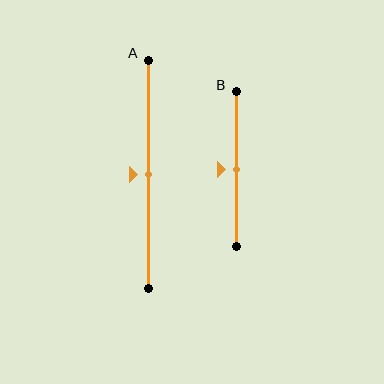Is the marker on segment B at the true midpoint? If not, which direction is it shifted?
Yes, the marker on segment B is at the true midpoint.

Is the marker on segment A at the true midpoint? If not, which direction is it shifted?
Yes, the marker on segment A is at the true midpoint.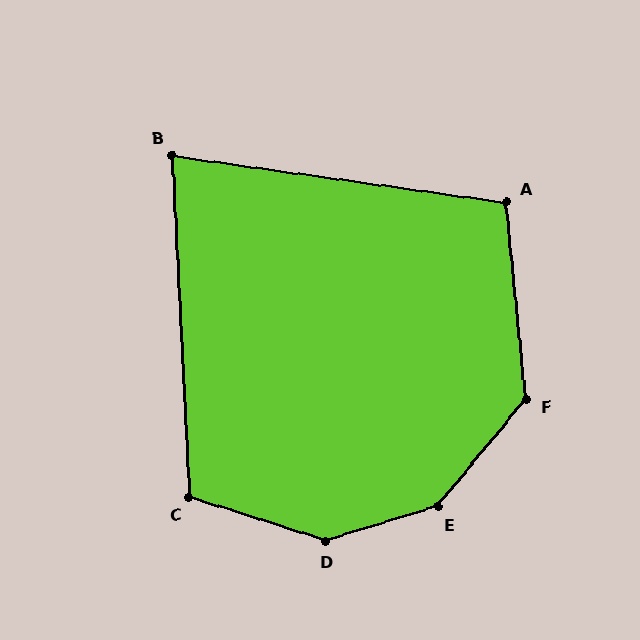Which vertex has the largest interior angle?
E, at approximately 146 degrees.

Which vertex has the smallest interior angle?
B, at approximately 79 degrees.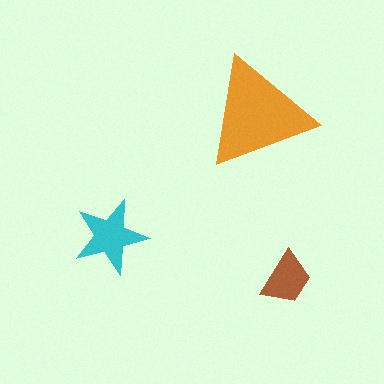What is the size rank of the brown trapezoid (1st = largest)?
3rd.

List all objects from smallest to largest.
The brown trapezoid, the cyan star, the orange triangle.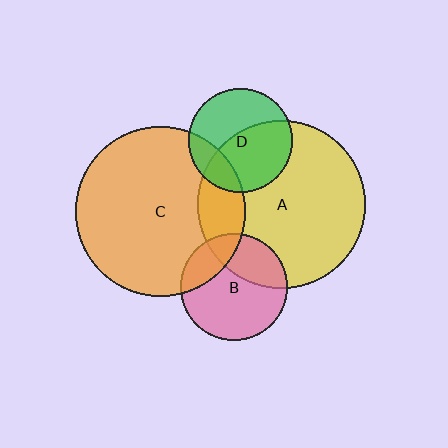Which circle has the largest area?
Circle C (orange).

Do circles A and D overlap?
Yes.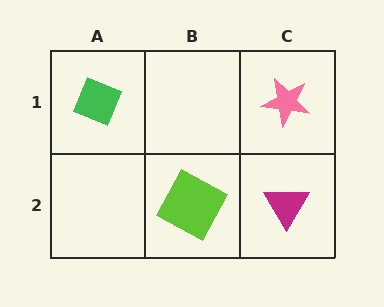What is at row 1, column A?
A green diamond.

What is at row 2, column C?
A magenta triangle.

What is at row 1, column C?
A pink star.